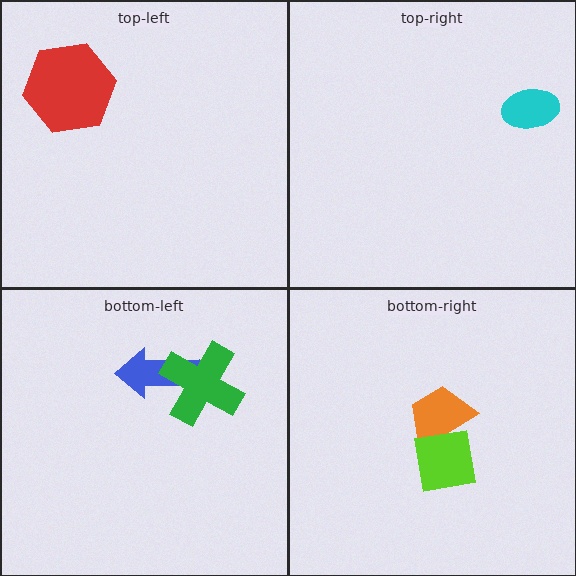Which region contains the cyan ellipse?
The top-right region.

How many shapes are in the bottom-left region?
2.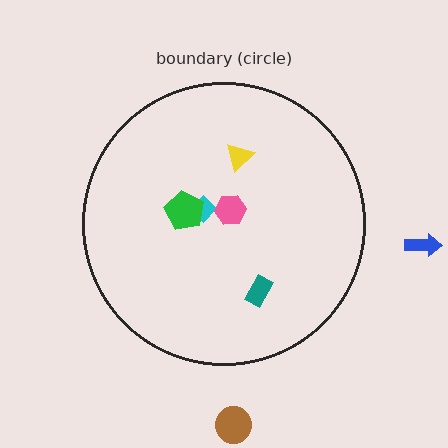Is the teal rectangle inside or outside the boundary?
Inside.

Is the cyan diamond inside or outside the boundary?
Inside.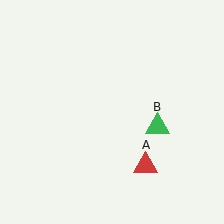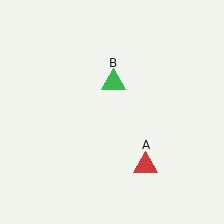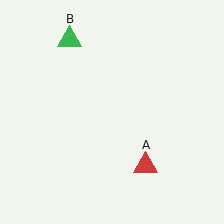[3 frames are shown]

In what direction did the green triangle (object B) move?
The green triangle (object B) moved up and to the left.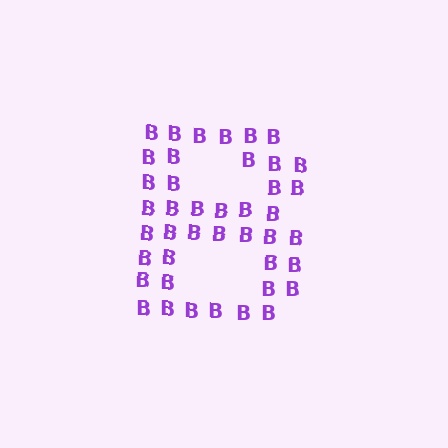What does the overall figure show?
The overall figure shows the letter B.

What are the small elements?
The small elements are letter B's.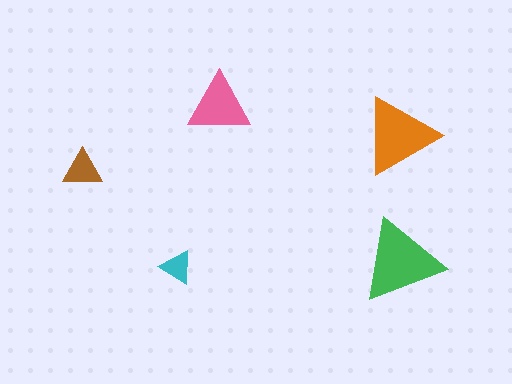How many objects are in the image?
There are 5 objects in the image.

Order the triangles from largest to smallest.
the green one, the orange one, the pink one, the brown one, the cyan one.